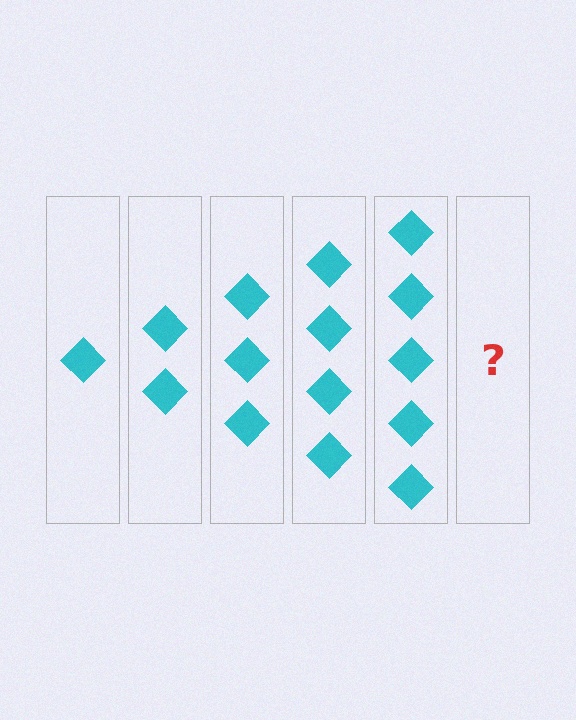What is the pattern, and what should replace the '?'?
The pattern is that each step adds one more diamond. The '?' should be 6 diamonds.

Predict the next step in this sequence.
The next step is 6 diamonds.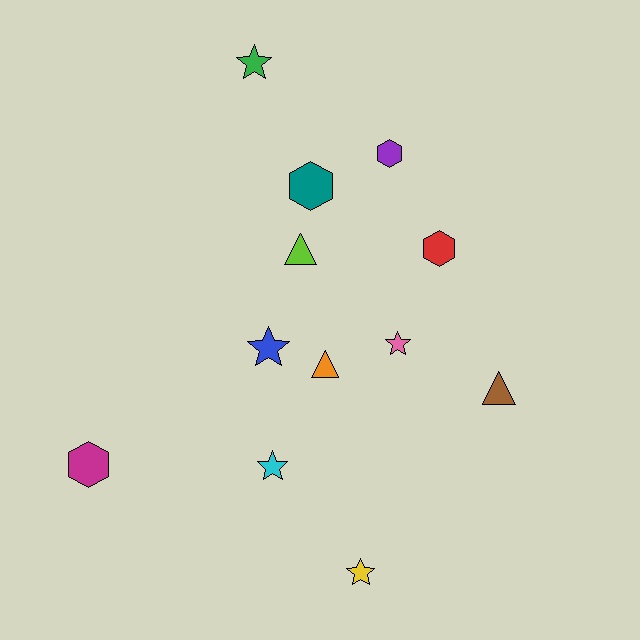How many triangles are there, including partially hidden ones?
There are 3 triangles.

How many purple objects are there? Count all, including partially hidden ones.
There is 1 purple object.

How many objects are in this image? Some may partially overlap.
There are 12 objects.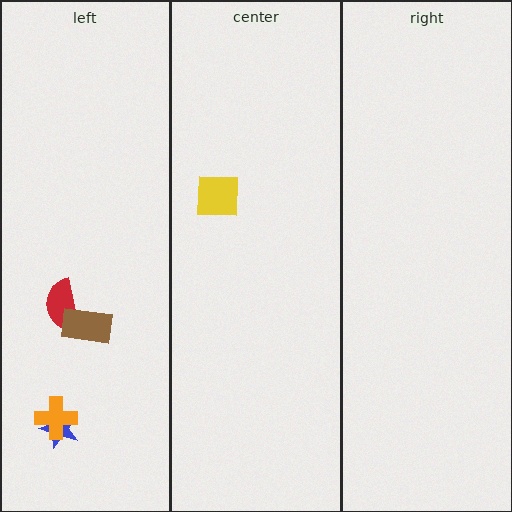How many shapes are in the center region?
1.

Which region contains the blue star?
The left region.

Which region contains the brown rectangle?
The left region.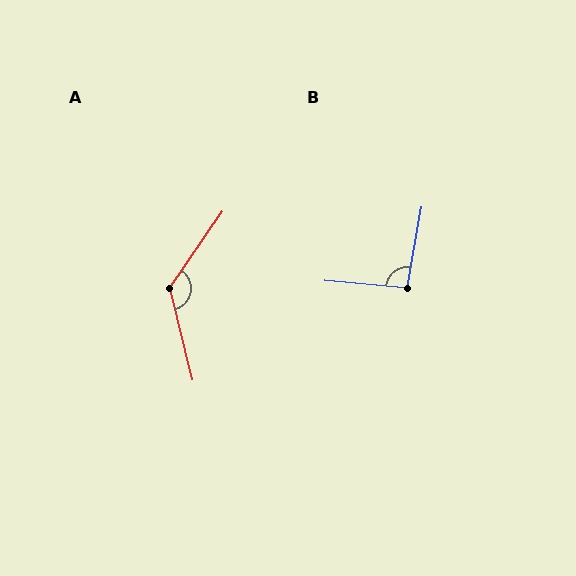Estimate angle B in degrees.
Approximately 95 degrees.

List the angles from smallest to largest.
B (95°), A (132°).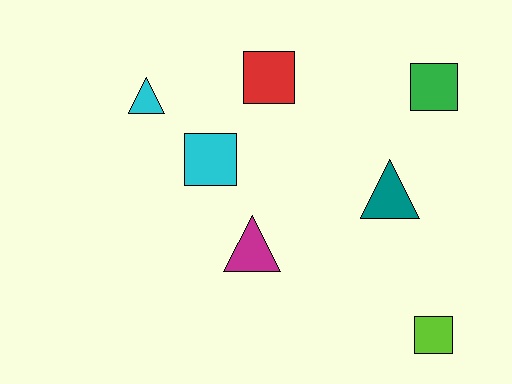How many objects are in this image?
There are 7 objects.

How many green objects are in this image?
There is 1 green object.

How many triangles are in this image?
There are 3 triangles.